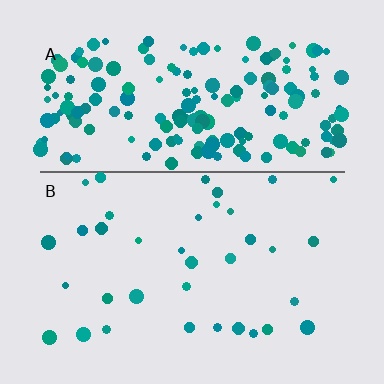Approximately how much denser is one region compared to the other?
Approximately 5.0× — region A over region B.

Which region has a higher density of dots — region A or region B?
A (the top).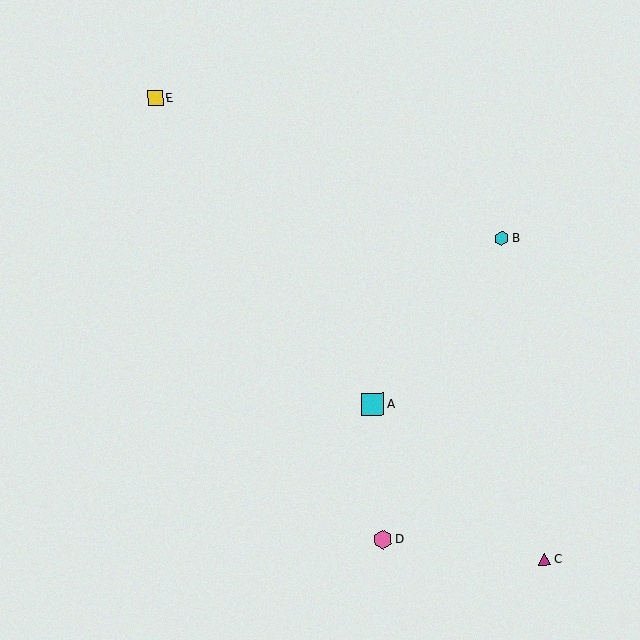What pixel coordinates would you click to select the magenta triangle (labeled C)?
Click at (544, 559) to select the magenta triangle C.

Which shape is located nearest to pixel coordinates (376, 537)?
The pink hexagon (labeled D) at (383, 539) is nearest to that location.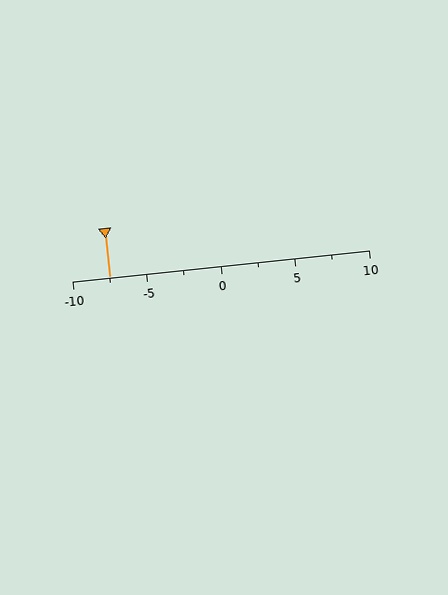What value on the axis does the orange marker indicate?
The marker indicates approximately -7.5.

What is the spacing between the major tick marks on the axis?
The major ticks are spaced 5 apart.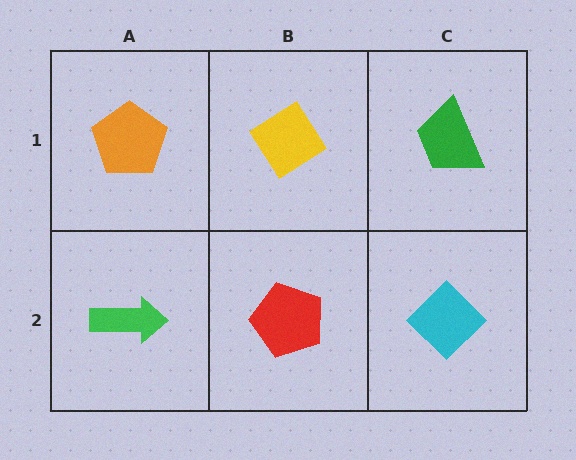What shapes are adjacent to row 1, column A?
A green arrow (row 2, column A), a yellow diamond (row 1, column B).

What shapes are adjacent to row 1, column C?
A cyan diamond (row 2, column C), a yellow diamond (row 1, column B).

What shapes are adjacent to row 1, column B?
A red pentagon (row 2, column B), an orange pentagon (row 1, column A), a green trapezoid (row 1, column C).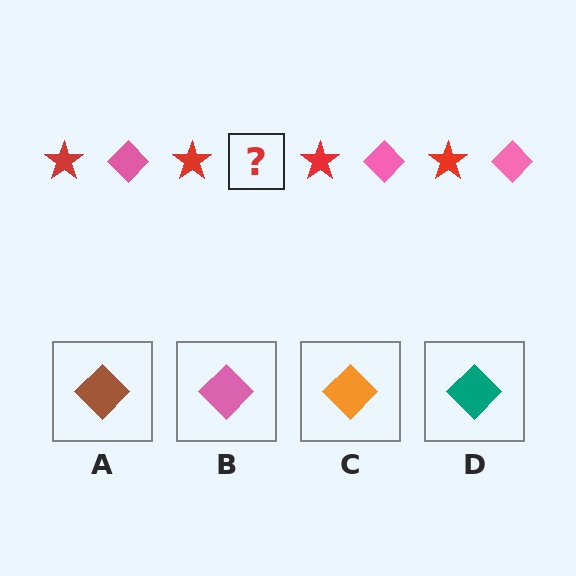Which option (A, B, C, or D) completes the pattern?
B.